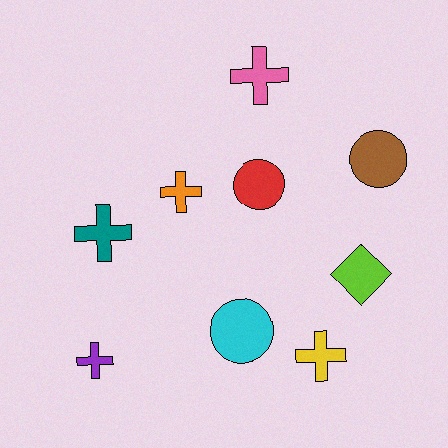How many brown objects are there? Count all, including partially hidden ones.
There is 1 brown object.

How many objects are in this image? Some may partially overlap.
There are 9 objects.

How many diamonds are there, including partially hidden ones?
There is 1 diamond.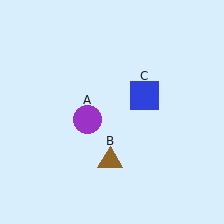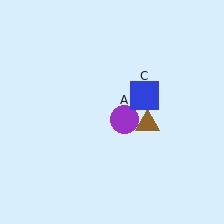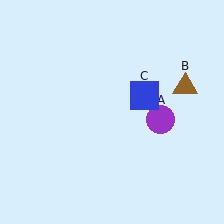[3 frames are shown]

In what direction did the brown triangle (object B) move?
The brown triangle (object B) moved up and to the right.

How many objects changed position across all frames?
2 objects changed position: purple circle (object A), brown triangle (object B).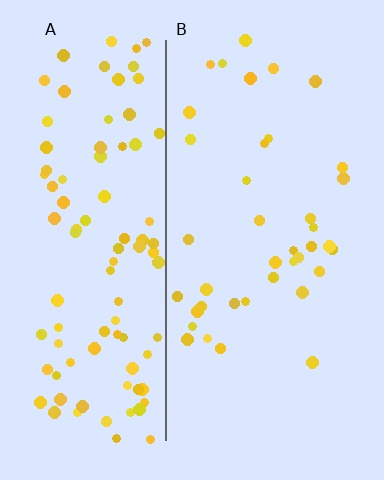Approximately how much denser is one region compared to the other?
Approximately 2.6× — region A over region B.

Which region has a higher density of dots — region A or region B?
A (the left).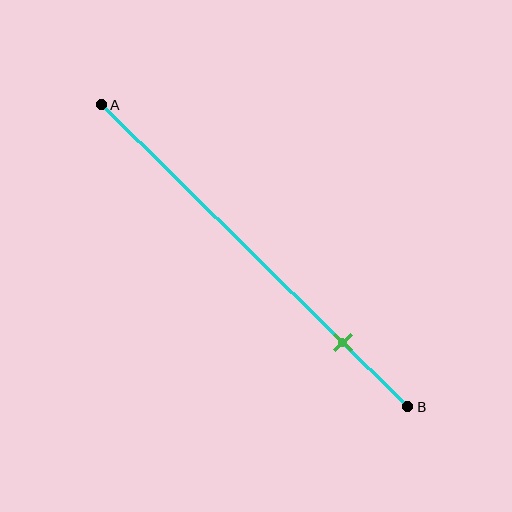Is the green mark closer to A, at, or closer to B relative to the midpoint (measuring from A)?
The green mark is closer to point B than the midpoint of segment AB.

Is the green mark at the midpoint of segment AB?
No, the mark is at about 80% from A, not at the 50% midpoint.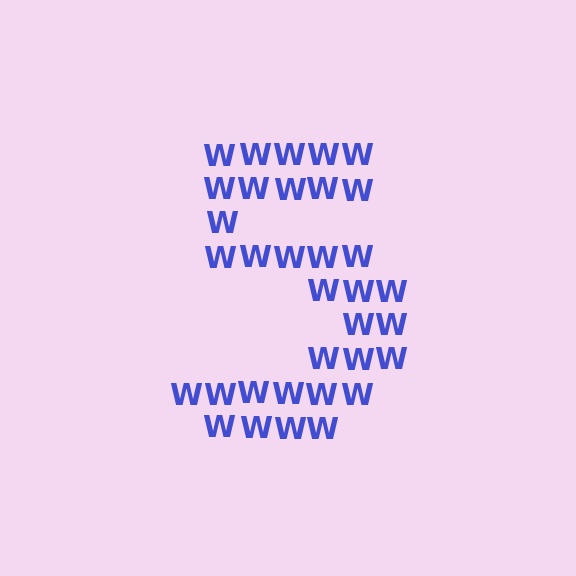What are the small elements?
The small elements are letter W's.